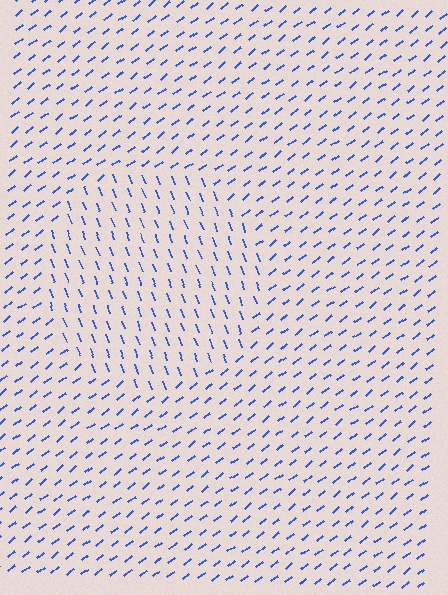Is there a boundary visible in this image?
Yes, there is a texture boundary formed by a change in line orientation.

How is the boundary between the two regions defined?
The boundary is defined purely by a change in line orientation (approximately 72 degrees difference). All lines are the same color and thickness.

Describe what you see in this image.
The image is filled with small blue line segments. A circle region in the image has lines oriented differently from the surrounding lines, creating a visible texture boundary.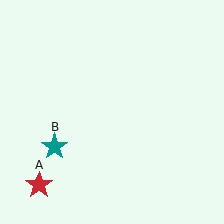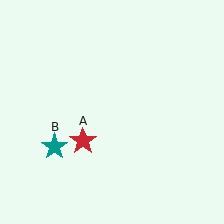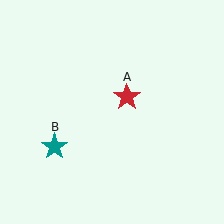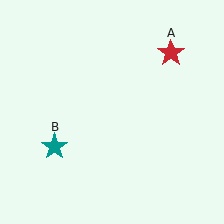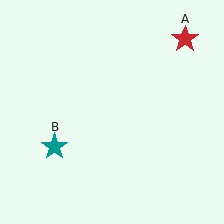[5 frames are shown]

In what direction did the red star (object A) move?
The red star (object A) moved up and to the right.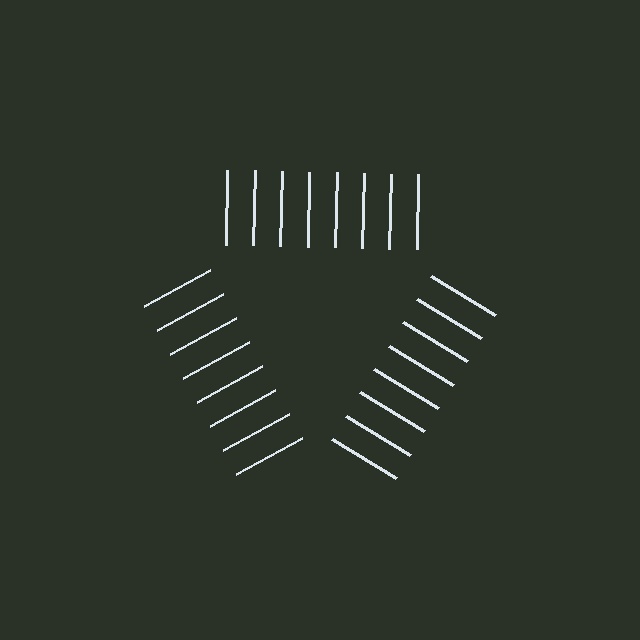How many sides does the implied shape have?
3 sides — the line-ends trace a triangle.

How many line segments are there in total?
24 — 8 along each of the 3 edges.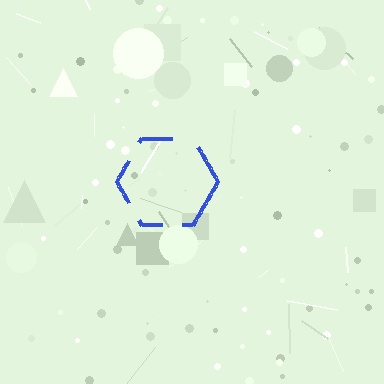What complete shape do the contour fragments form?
The contour fragments form a hexagon.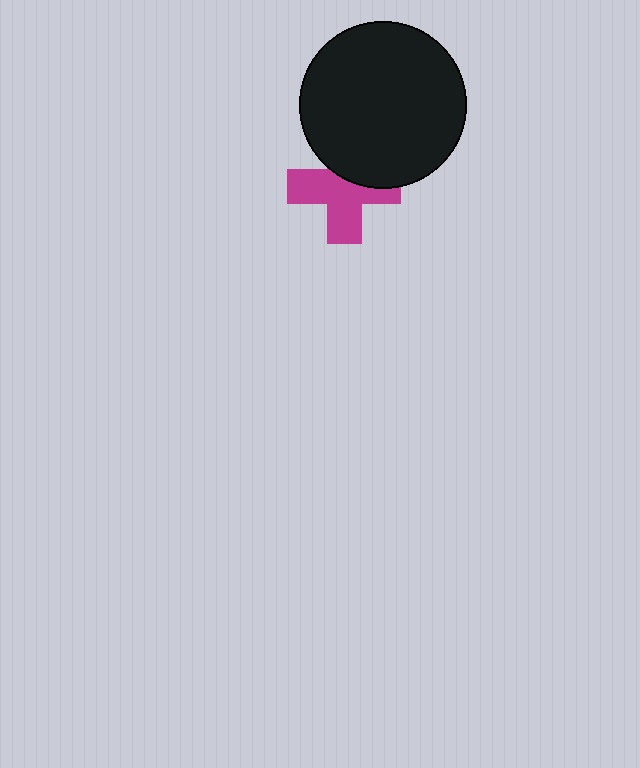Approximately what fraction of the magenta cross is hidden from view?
Roughly 37% of the magenta cross is hidden behind the black circle.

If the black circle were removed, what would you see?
You would see the complete magenta cross.